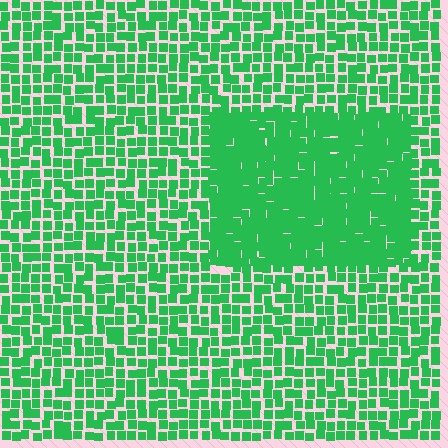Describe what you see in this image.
The image contains small green elements arranged at two different densities. A rectangle-shaped region is visible where the elements are more densely packed than the surrounding area.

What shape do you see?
I see a rectangle.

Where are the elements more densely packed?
The elements are more densely packed inside the rectangle boundary.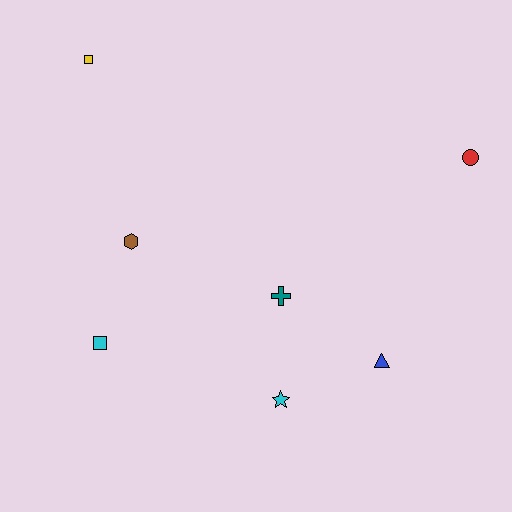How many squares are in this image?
There are 2 squares.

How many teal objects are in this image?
There is 1 teal object.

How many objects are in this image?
There are 7 objects.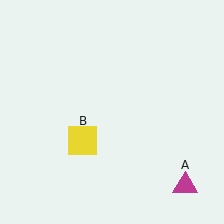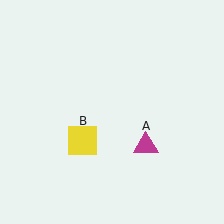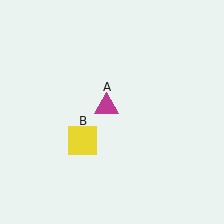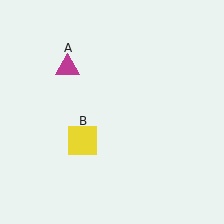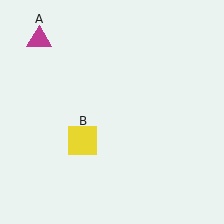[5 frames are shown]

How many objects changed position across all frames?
1 object changed position: magenta triangle (object A).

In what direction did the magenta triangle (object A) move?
The magenta triangle (object A) moved up and to the left.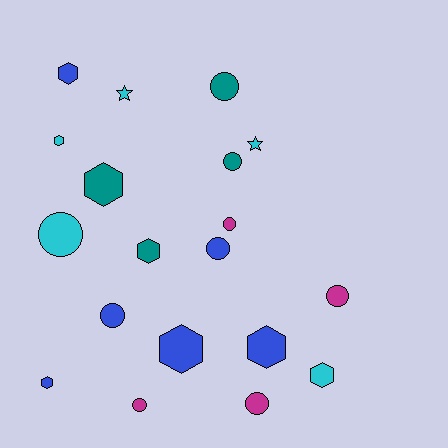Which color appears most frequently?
Blue, with 6 objects.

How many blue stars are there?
There are no blue stars.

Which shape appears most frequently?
Circle, with 9 objects.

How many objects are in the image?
There are 19 objects.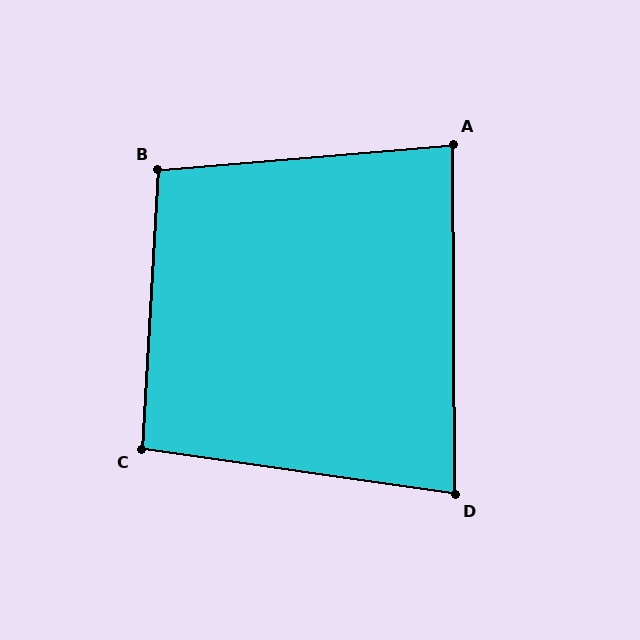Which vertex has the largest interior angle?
B, at approximately 98 degrees.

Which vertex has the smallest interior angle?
D, at approximately 82 degrees.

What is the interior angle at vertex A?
Approximately 85 degrees (approximately right).